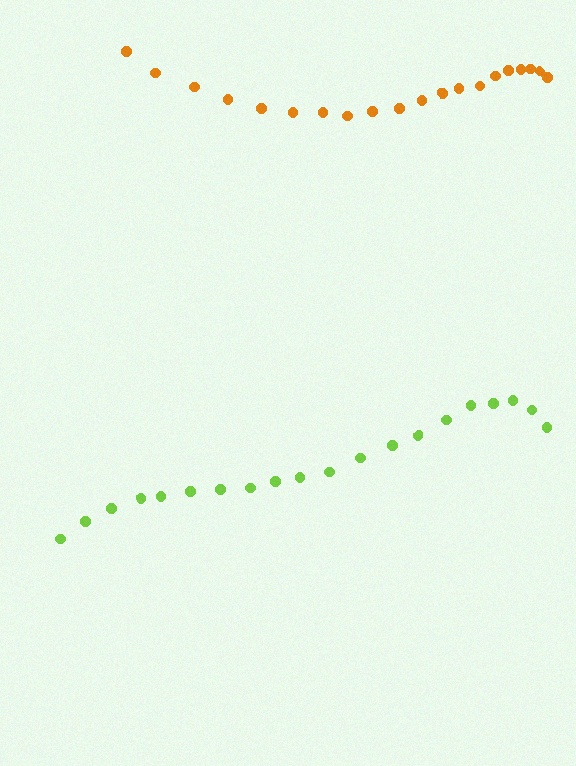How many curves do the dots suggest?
There are 2 distinct paths.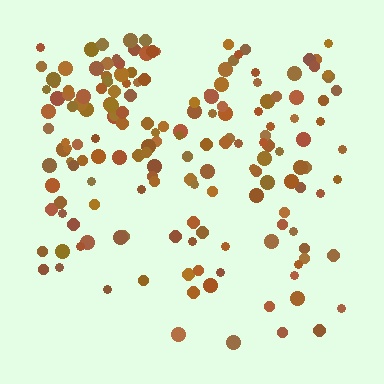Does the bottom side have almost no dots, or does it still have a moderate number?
Still a moderate number, just noticeably fewer than the top.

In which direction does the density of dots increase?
From bottom to top, with the top side densest.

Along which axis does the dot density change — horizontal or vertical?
Vertical.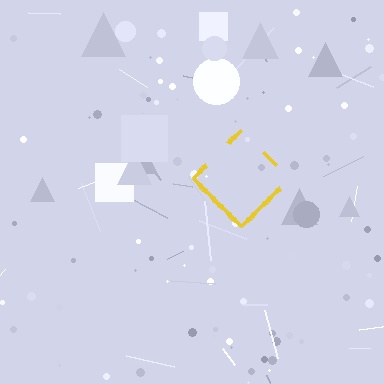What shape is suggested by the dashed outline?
The dashed outline suggests a diamond.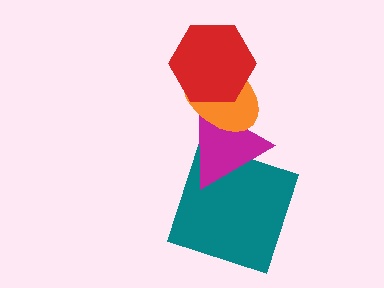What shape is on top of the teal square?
The magenta triangle is on top of the teal square.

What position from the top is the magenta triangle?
The magenta triangle is 3rd from the top.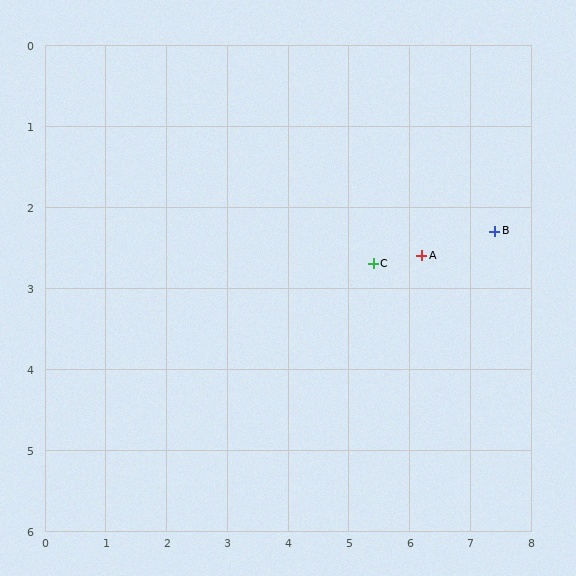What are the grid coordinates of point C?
Point C is at approximately (5.4, 2.7).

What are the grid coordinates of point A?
Point A is at approximately (6.2, 2.6).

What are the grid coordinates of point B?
Point B is at approximately (7.4, 2.3).